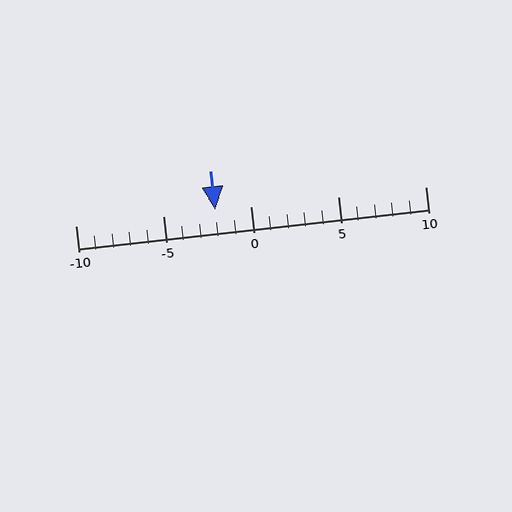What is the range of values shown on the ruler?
The ruler shows values from -10 to 10.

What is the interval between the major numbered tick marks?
The major tick marks are spaced 5 units apart.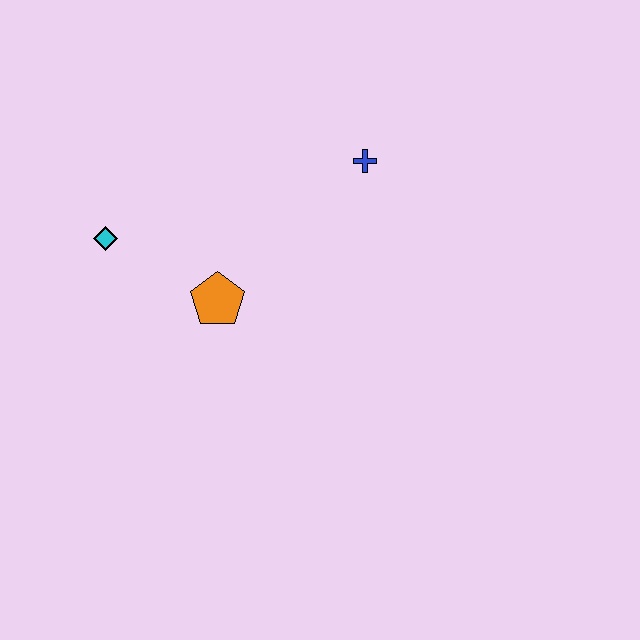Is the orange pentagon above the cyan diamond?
No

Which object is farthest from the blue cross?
The cyan diamond is farthest from the blue cross.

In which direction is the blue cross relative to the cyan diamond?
The blue cross is to the right of the cyan diamond.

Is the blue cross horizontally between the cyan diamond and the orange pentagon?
No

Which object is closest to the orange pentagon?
The cyan diamond is closest to the orange pentagon.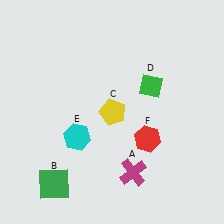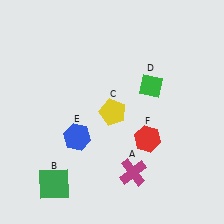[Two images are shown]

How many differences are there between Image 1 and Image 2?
There is 1 difference between the two images.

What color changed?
The hexagon (E) changed from cyan in Image 1 to blue in Image 2.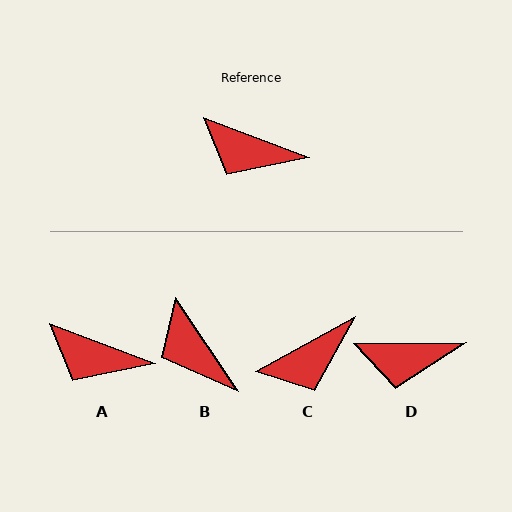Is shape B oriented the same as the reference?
No, it is off by about 35 degrees.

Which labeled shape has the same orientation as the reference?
A.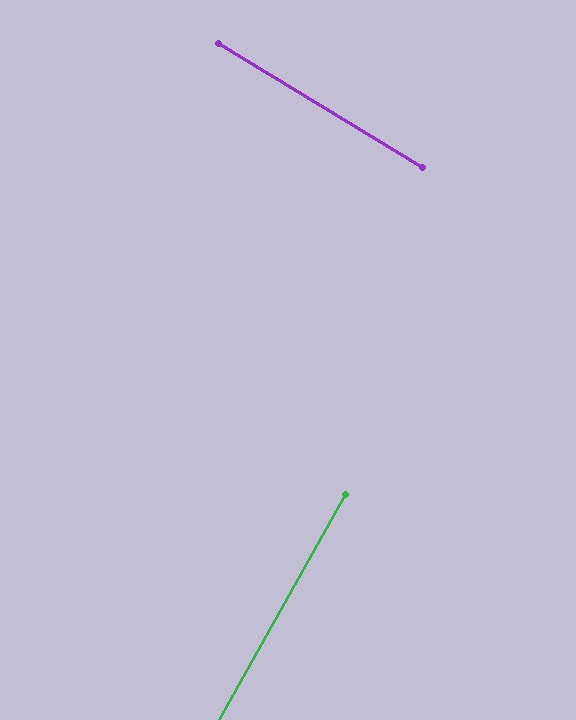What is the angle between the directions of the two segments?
Approximately 88 degrees.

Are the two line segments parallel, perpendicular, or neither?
Perpendicular — they meet at approximately 88°.